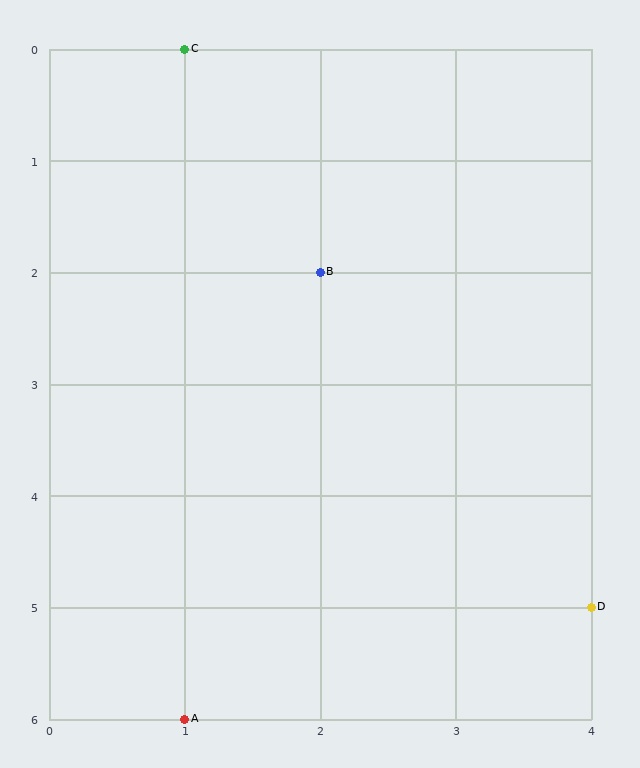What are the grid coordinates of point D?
Point D is at grid coordinates (4, 5).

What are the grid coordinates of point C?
Point C is at grid coordinates (1, 0).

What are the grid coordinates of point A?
Point A is at grid coordinates (1, 6).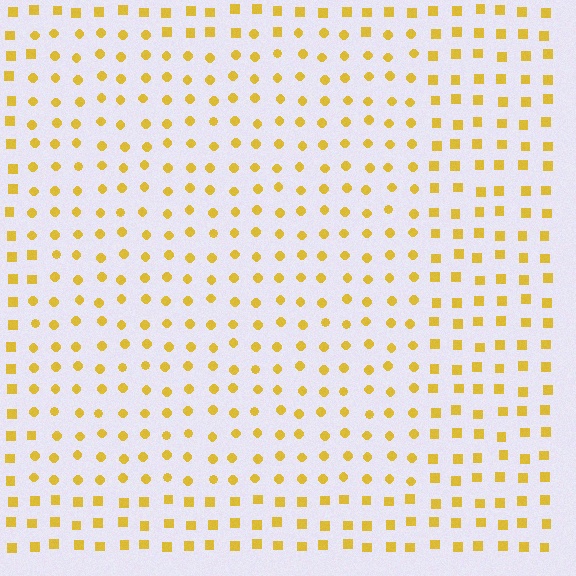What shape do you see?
I see a rectangle.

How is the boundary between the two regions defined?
The boundary is defined by a change in element shape: circles inside vs. squares outside. All elements share the same color and spacing.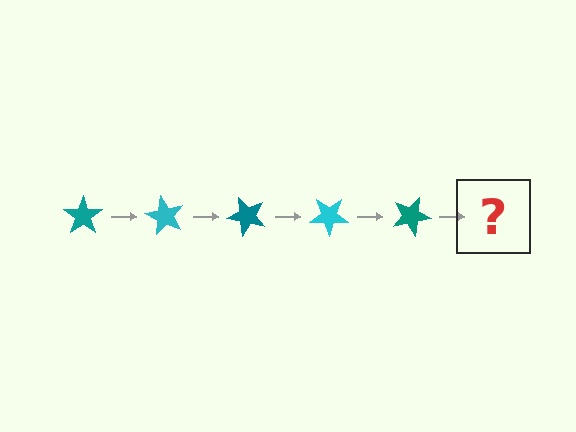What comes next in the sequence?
The next element should be a cyan star, rotated 300 degrees from the start.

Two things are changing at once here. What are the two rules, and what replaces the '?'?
The two rules are that it rotates 60 degrees each step and the color cycles through teal and cyan. The '?' should be a cyan star, rotated 300 degrees from the start.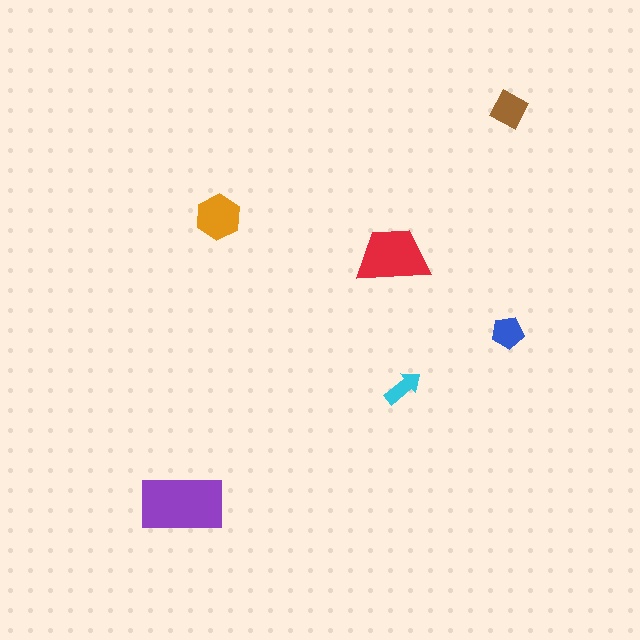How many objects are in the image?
There are 6 objects in the image.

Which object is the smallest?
The cyan arrow.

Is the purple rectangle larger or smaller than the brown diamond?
Larger.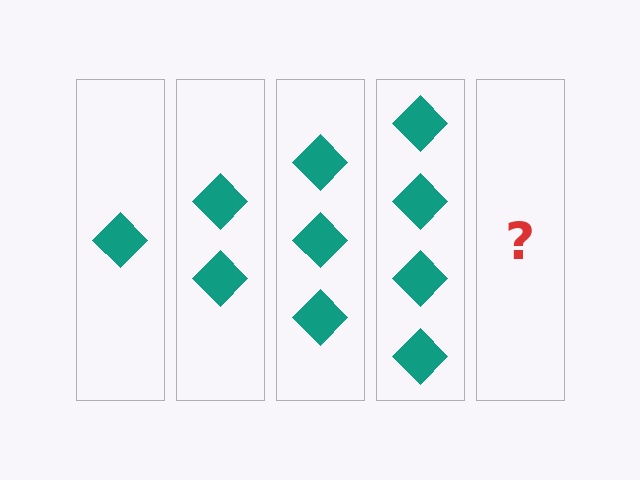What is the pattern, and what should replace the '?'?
The pattern is that each step adds one more diamond. The '?' should be 5 diamonds.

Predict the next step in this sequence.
The next step is 5 diamonds.